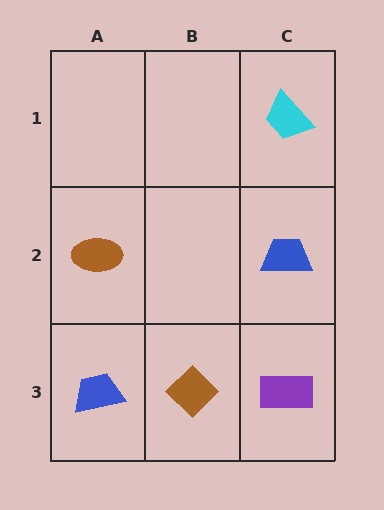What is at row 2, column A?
A brown ellipse.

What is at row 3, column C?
A purple rectangle.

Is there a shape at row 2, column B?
No, that cell is empty.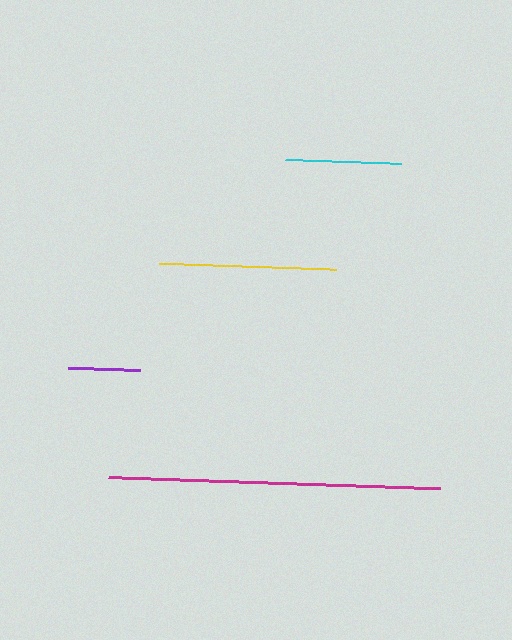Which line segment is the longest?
The magenta line is the longest at approximately 332 pixels.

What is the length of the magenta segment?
The magenta segment is approximately 332 pixels long.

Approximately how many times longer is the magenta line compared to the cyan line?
The magenta line is approximately 2.9 times the length of the cyan line.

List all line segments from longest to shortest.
From longest to shortest: magenta, yellow, cyan, purple.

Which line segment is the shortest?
The purple line is the shortest at approximately 72 pixels.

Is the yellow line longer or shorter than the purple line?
The yellow line is longer than the purple line.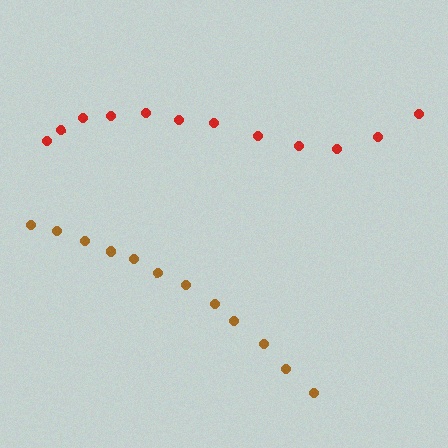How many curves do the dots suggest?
There are 2 distinct paths.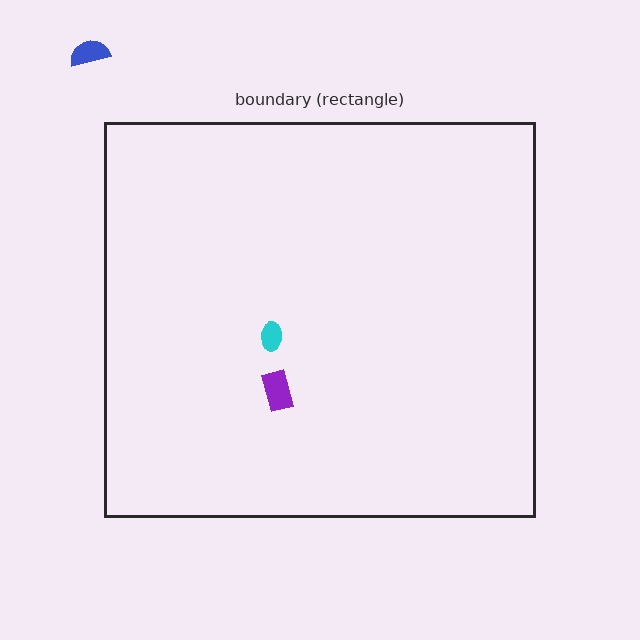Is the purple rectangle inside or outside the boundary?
Inside.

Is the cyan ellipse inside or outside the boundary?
Inside.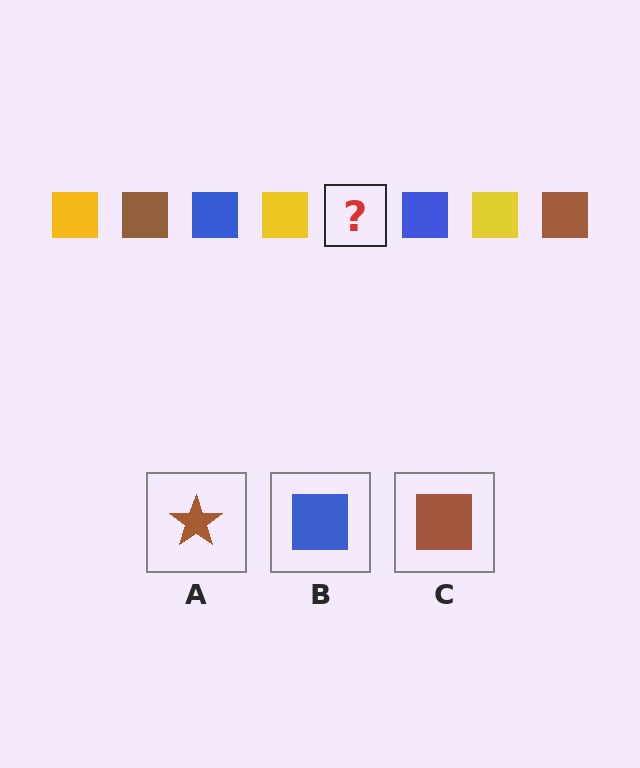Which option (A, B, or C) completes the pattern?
C.